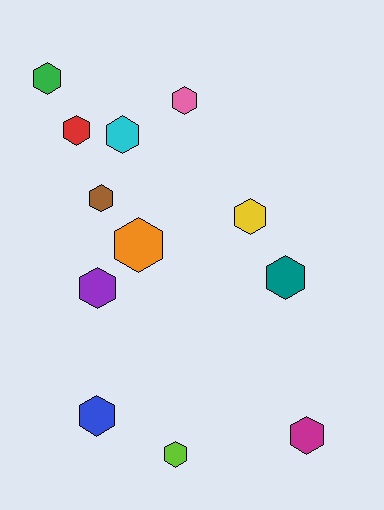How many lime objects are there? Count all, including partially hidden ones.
There is 1 lime object.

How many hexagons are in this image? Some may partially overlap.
There are 12 hexagons.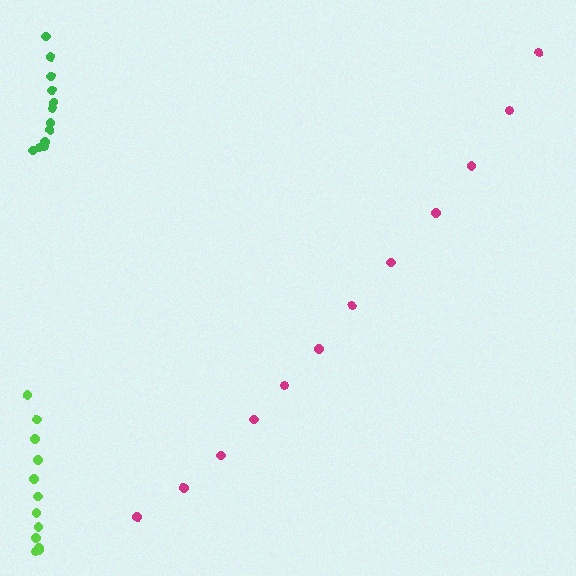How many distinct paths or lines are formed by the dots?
There are 3 distinct paths.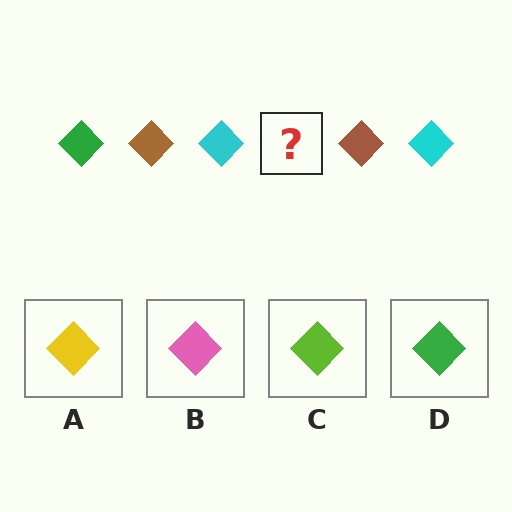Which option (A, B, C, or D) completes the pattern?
D.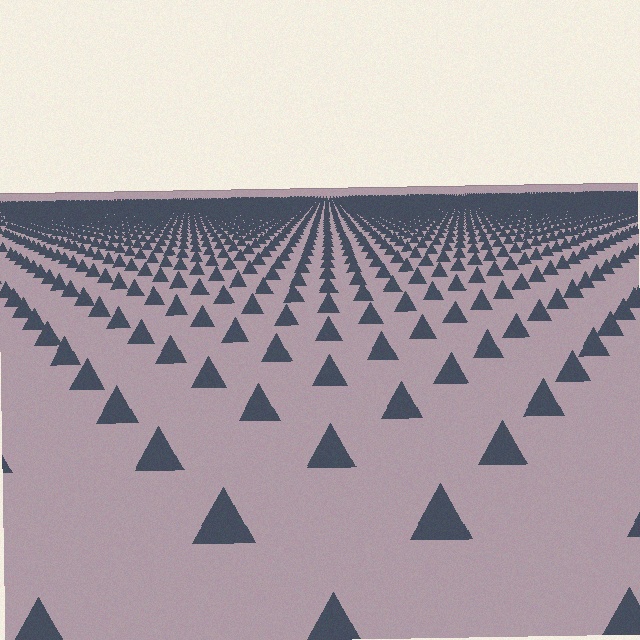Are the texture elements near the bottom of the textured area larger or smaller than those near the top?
Larger. Near the bottom, elements are closer to the viewer and appear at a bigger on-screen size.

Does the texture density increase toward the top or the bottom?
Density increases toward the top.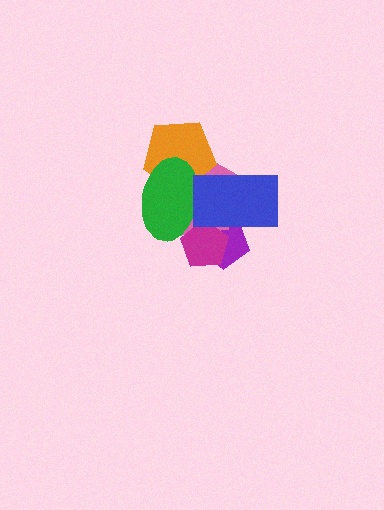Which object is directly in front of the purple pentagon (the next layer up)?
The pink pentagon is directly in front of the purple pentagon.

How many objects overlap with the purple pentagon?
3 objects overlap with the purple pentagon.